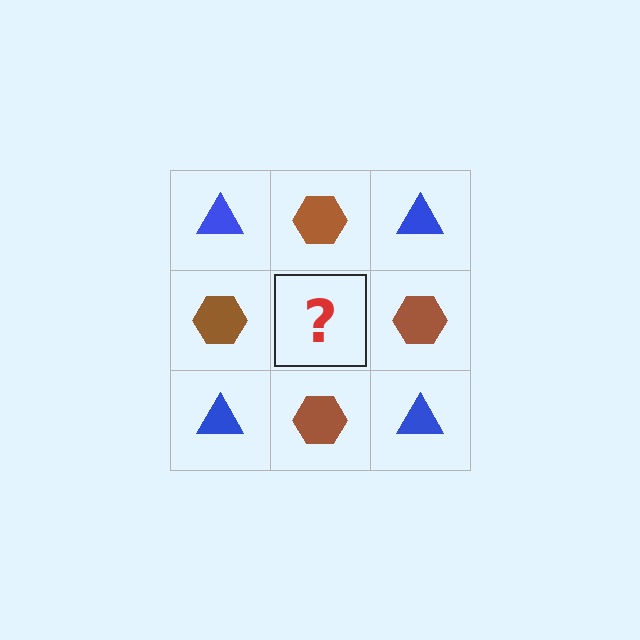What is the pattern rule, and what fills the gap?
The rule is that it alternates blue triangle and brown hexagon in a checkerboard pattern. The gap should be filled with a blue triangle.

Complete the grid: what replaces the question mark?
The question mark should be replaced with a blue triangle.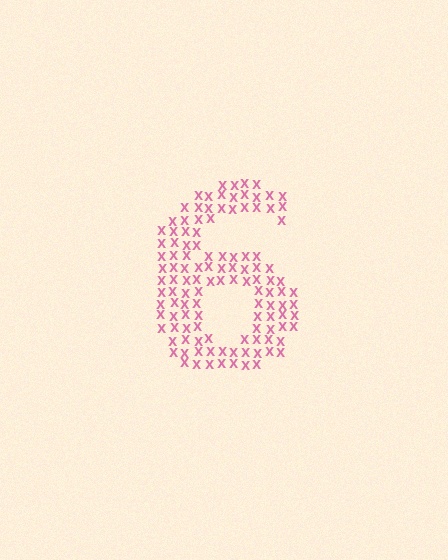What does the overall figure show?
The overall figure shows the digit 6.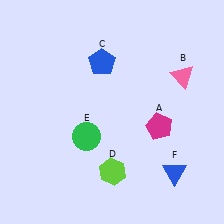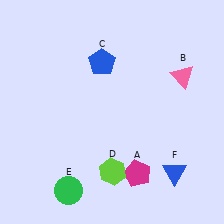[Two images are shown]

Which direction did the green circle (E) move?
The green circle (E) moved down.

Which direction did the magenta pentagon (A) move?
The magenta pentagon (A) moved down.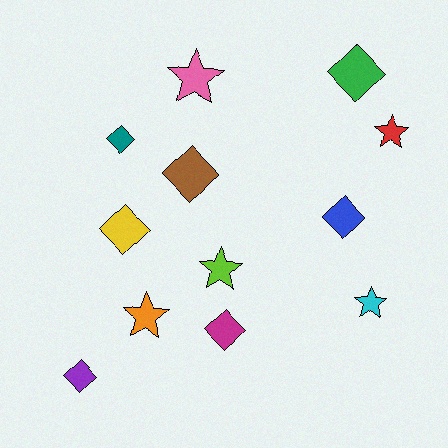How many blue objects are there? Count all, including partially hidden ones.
There is 1 blue object.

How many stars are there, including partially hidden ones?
There are 5 stars.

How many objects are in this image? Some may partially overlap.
There are 12 objects.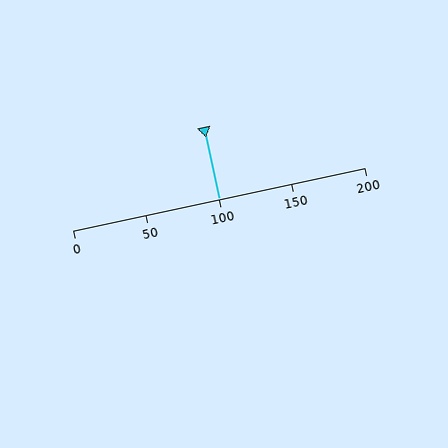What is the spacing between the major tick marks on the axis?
The major ticks are spaced 50 apart.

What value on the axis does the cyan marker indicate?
The marker indicates approximately 100.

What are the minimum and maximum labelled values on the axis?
The axis runs from 0 to 200.